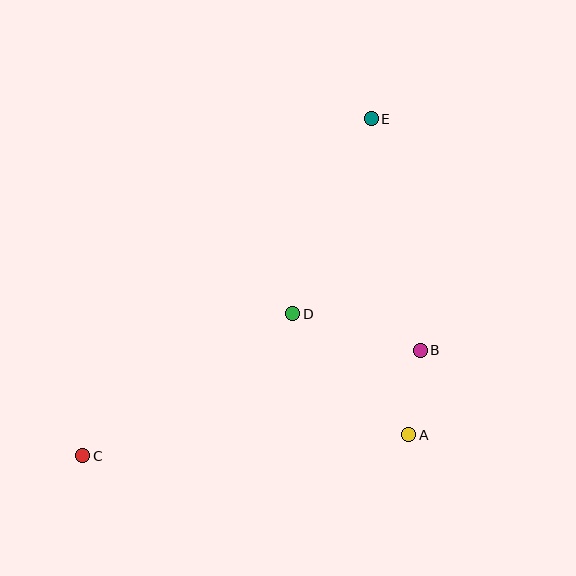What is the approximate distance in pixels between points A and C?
The distance between A and C is approximately 327 pixels.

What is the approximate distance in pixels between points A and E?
The distance between A and E is approximately 318 pixels.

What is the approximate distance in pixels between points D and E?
The distance between D and E is approximately 210 pixels.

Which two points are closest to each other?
Points A and B are closest to each other.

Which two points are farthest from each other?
Points C and E are farthest from each other.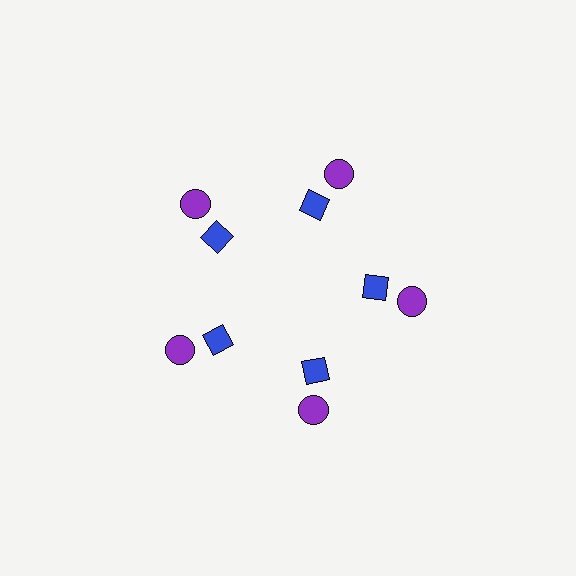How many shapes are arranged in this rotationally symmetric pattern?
There are 10 shapes, arranged in 5 groups of 2.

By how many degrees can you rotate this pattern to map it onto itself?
The pattern maps onto itself every 72 degrees of rotation.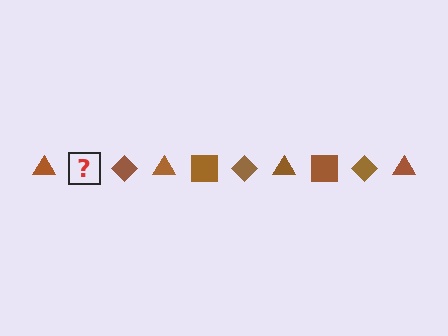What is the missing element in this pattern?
The missing element is a brown square.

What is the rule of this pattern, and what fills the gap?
The rule is that the pattern cycles through triangle, square, diamond shapes in brown. The gap should be filled with a brown square.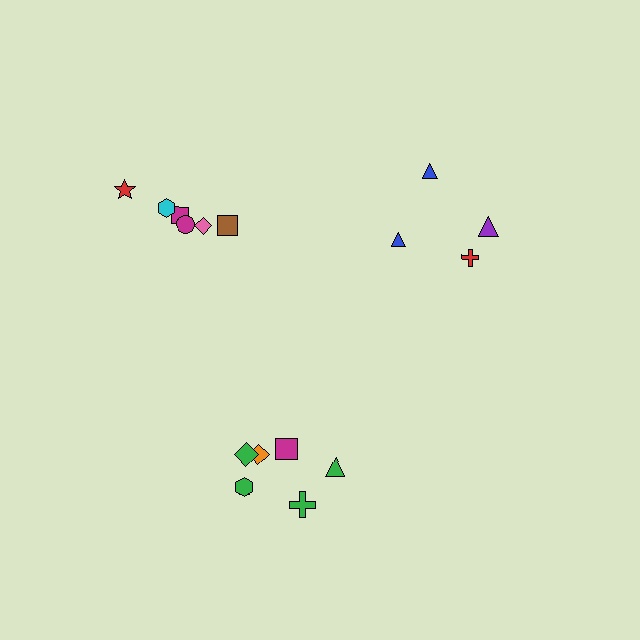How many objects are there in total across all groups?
There are 17 objects.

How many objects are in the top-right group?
There are 4 objects.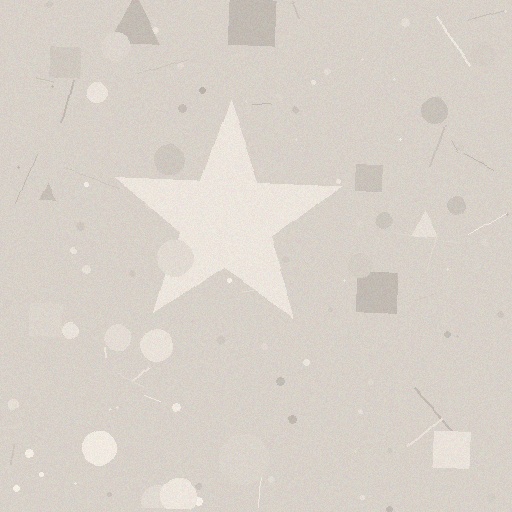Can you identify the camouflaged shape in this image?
The camouflaged shape is a star.